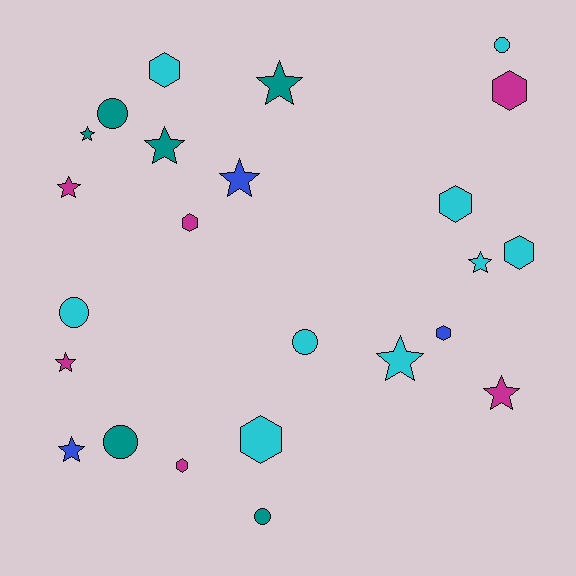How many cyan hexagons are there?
There are 4 cyan hexagons.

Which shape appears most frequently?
Star, with 10 objects.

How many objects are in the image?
There are 24 objects.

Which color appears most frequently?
Cyan, with 9 objects.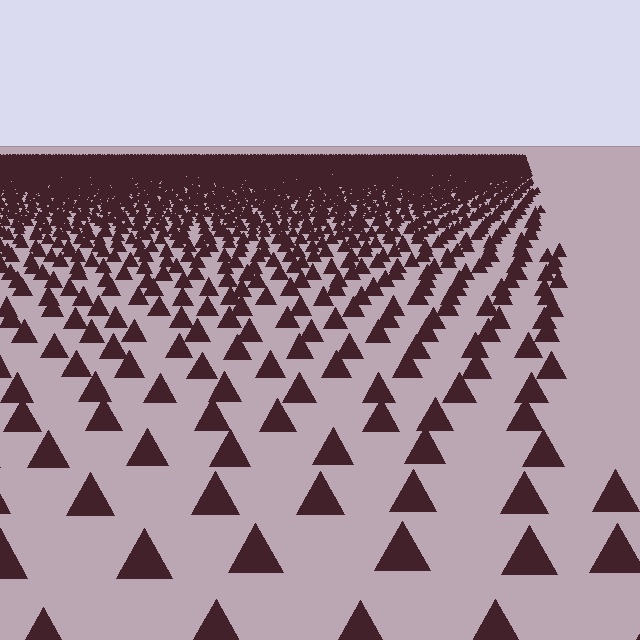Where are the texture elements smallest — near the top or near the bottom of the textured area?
Near the top.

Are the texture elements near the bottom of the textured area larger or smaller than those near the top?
Larger. Near the bottom, elements are closer to the viewer and appear at a bigger on-screen size.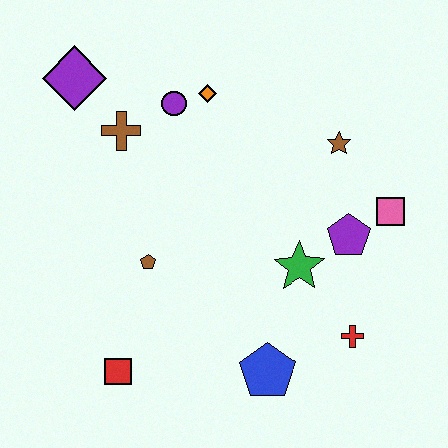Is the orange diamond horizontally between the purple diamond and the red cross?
Yes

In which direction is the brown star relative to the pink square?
The brown star is above the pink square.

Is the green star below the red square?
No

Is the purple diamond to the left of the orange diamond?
Yes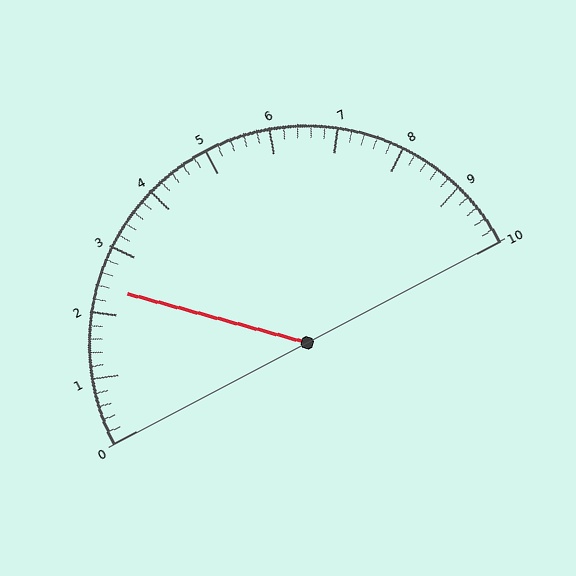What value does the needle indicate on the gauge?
The needle indicates approximately 2.4.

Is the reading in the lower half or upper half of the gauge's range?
The reading is in the lower half of the range (0 to 10).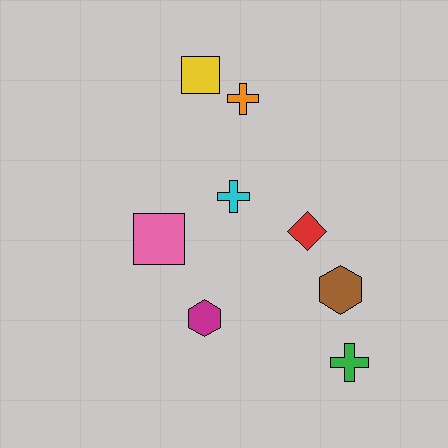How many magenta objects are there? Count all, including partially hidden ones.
There is 1 magenta object.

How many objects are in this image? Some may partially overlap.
There are 8 objects.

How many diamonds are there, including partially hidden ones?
There is 1 diamond.